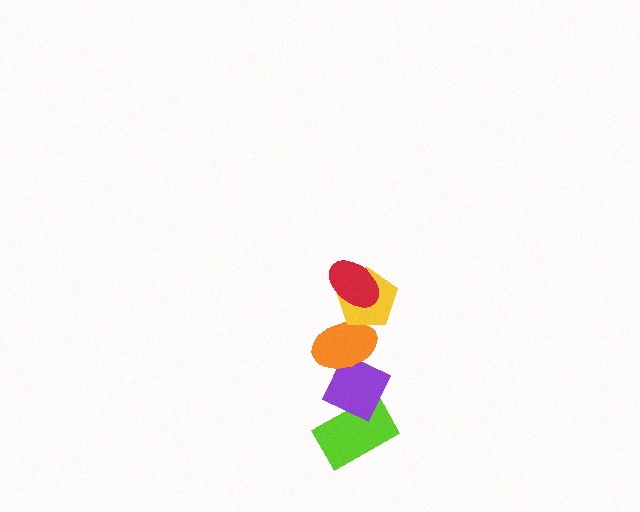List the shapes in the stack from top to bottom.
From top to bottom: the red ellipse, the yellow pentagon, the orange ellipse, the purple diamond, the lime rectangle.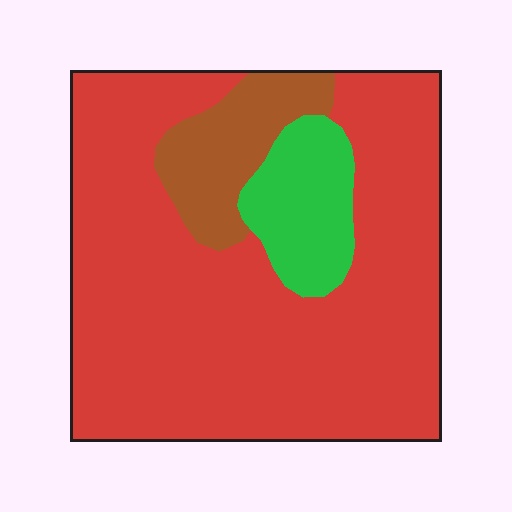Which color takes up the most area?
Red, at roughly 75%.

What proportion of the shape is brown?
Brown takes up about one eighth (1/8) of the shape.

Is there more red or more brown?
Red.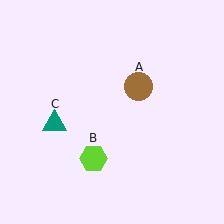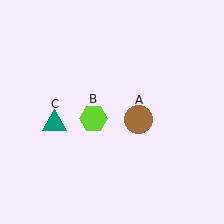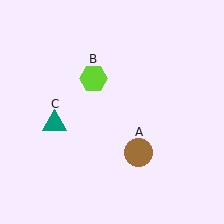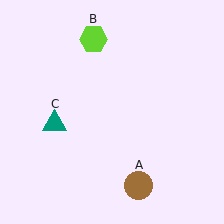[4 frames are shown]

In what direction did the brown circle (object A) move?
The brown circle (object A) moved down.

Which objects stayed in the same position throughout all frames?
Teal triangle (object C) remained stationary.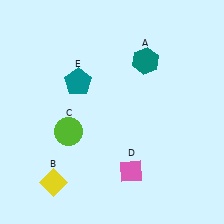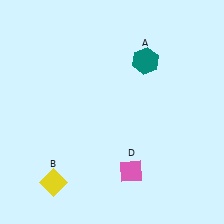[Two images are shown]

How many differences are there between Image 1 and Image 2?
There are 2 differences between the two images.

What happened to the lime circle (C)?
The lime circle (C) was removed in Image 2. It was in the bottom-left area of Image 1.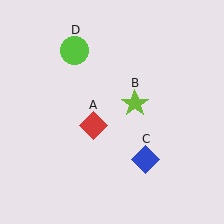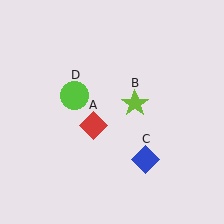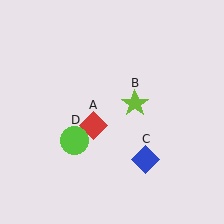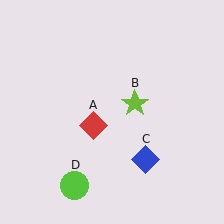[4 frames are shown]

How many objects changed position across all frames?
1 object changed position: lime circle (object D).